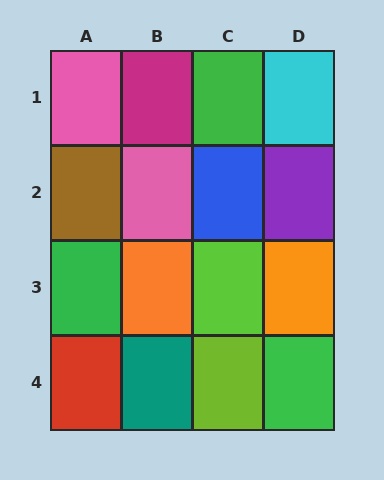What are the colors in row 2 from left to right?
Brown, pink, blue, purple.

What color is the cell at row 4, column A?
Red.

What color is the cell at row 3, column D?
Orange.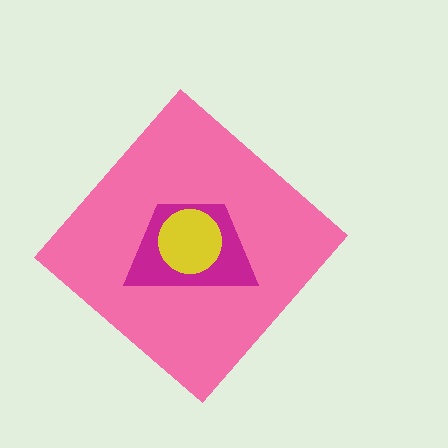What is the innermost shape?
The yellow circle.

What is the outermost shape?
The pink diamond.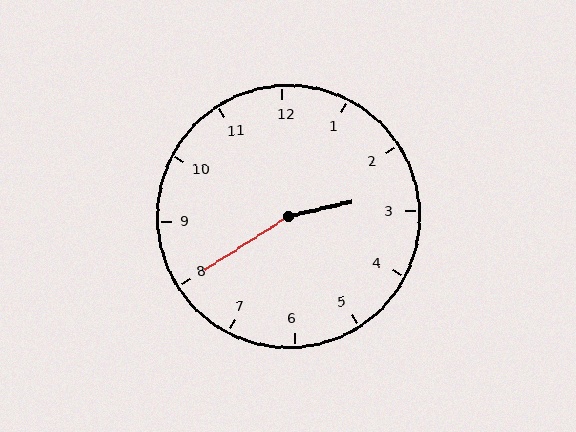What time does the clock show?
2:40.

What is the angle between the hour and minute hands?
Approximately 160 degrees.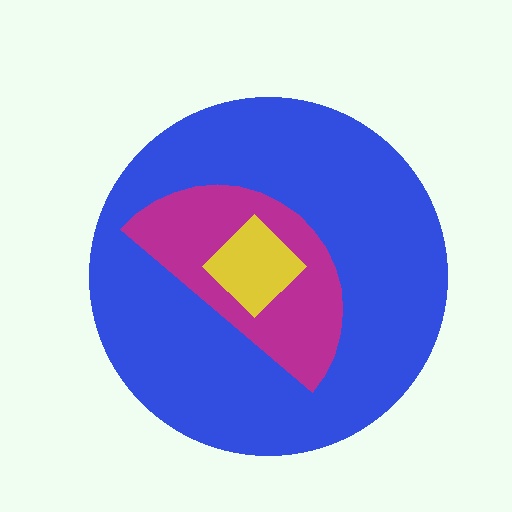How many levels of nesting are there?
3.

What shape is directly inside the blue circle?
The magenta semicircle.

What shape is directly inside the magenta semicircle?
The yellow diamond.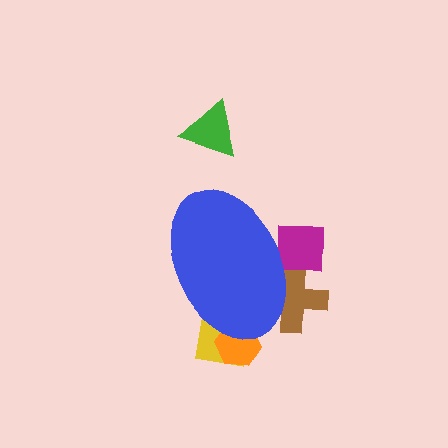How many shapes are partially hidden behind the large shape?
4 shapes are partially hidden.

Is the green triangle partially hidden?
No, the green triangle is fully visible.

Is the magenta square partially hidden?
Yes, the magenta square is partially hidden behind the blue ellipse.